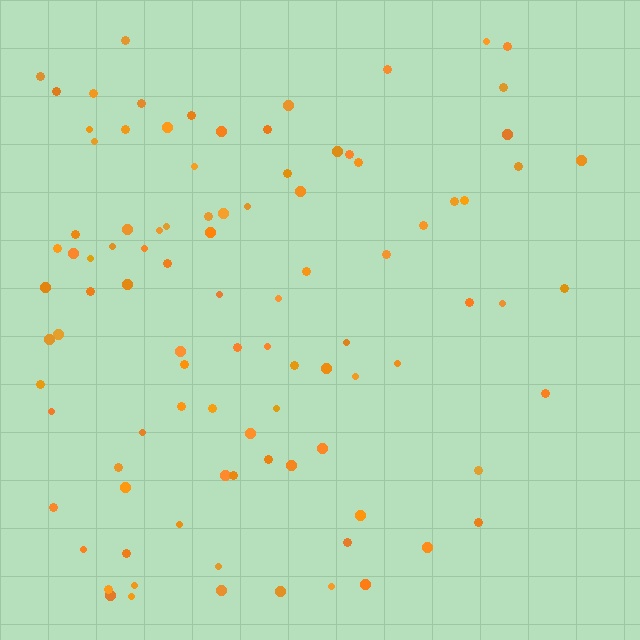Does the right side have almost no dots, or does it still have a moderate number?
Still a moderate number, just noticeably fewer than the left.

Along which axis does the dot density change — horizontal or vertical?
Horizontal.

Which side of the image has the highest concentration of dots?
The left.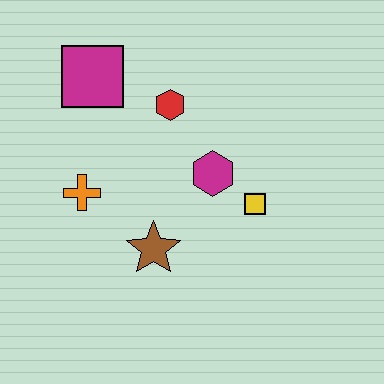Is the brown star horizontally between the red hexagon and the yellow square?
No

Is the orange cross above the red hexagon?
No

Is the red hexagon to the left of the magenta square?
No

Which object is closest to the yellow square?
The magenta hexagon is closest to the yellow square.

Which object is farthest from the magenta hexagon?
The magenta square is farthest from the magenta hexagon.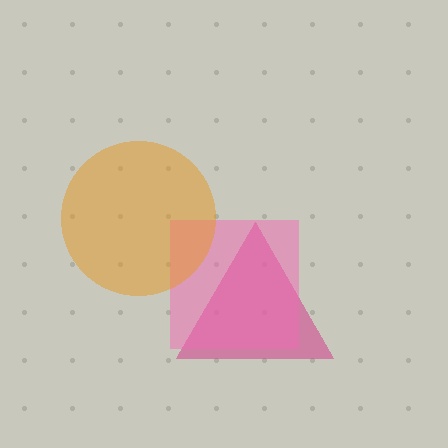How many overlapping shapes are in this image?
There are 3 overlapping shapes in the image.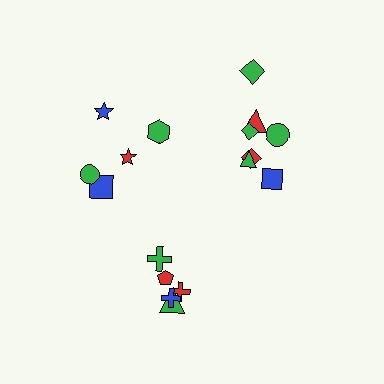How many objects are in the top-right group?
There are 7 objects.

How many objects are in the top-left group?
There are 5 objects.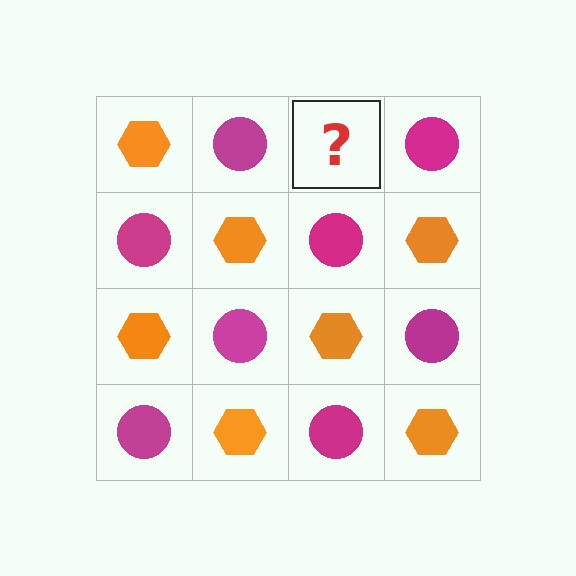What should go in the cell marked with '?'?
The missing cell should contain an orange hexagon.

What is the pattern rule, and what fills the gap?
The rule is that it alternates orange hexagon and magenta circle in a checkerboard pattern. The gap should be filled with an orange hexagon.